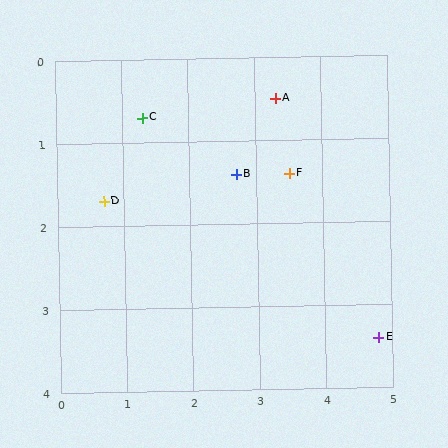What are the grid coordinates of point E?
Point E is at approximately (4.8, 3.4).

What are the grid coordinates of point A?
Point A is at approximately (3.3, 0.5).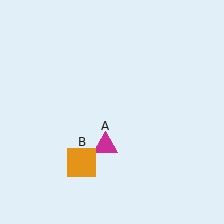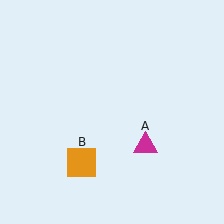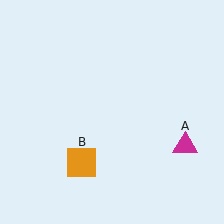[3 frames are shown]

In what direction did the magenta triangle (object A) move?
The magenta triangle (object A) moved right.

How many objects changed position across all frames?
1 object changed position: magenta triangle (object A).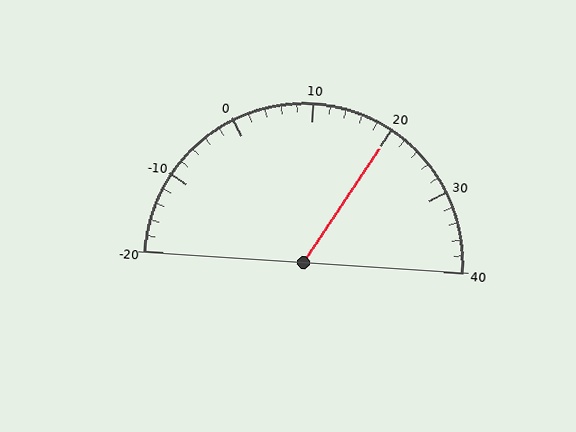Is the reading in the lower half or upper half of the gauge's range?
The reading is in the upper half of the range (-20 to 40).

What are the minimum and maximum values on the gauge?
The gauge ranges from -20 to 40.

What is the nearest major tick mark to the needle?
The nearest major tick mark is 20.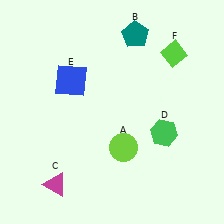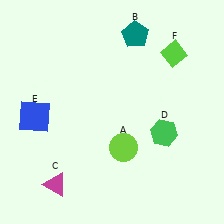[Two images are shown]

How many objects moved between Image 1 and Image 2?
1 object moved between the two images.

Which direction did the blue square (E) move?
The blue square (E) moved left.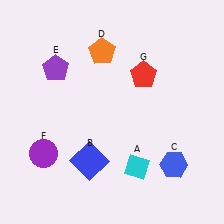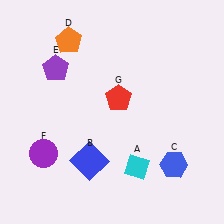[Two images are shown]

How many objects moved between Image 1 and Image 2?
2 objects moved between the two images.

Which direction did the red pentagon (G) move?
The red pentagon (G) moved left.